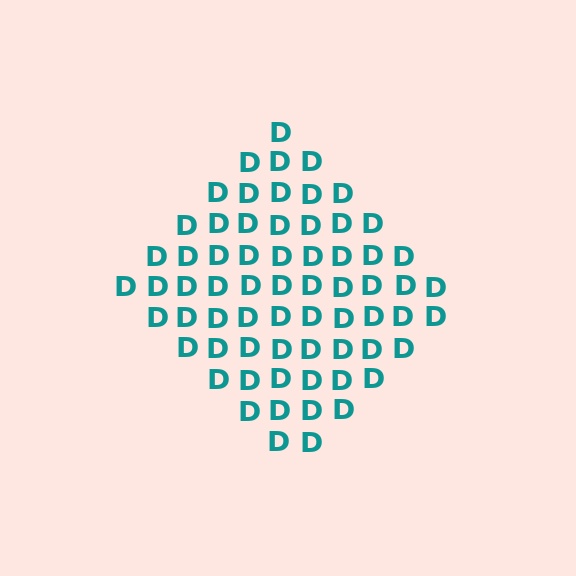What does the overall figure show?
The overall figure shows a diamond.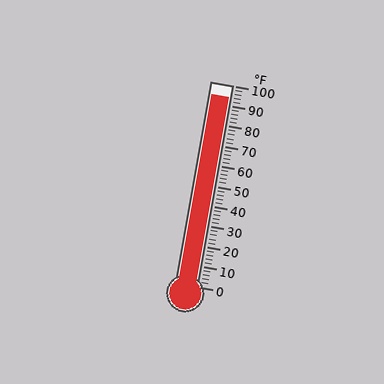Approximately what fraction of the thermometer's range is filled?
The thermometer is filled to approximately 95% of its range.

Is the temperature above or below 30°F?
The temperature is above 30°F.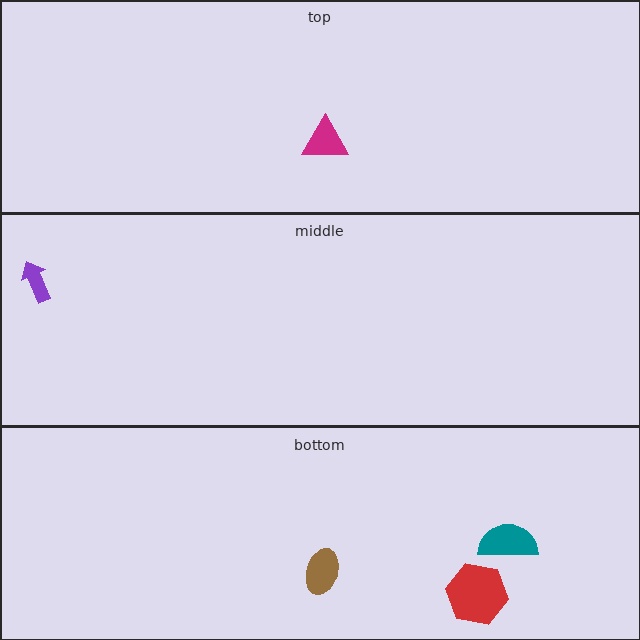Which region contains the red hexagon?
The bottom region.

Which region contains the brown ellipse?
The bottom region.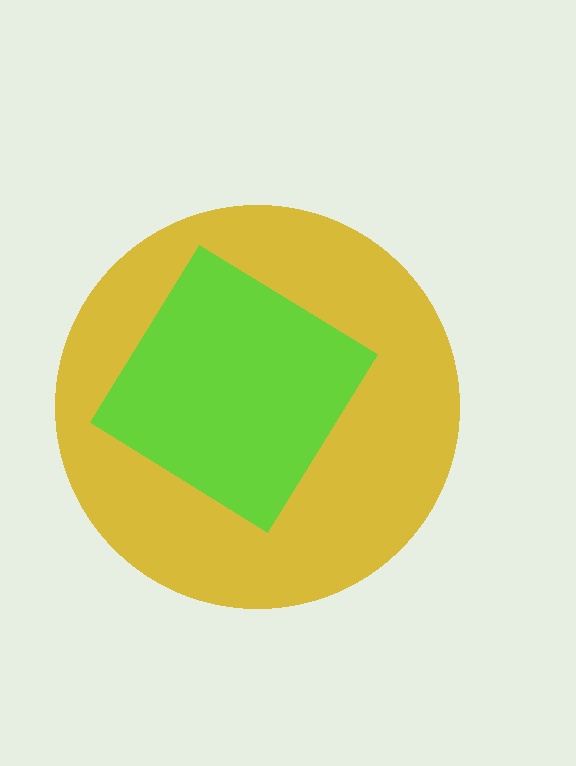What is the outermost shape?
The yellow circle.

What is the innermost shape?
The lime diamond.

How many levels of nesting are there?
2.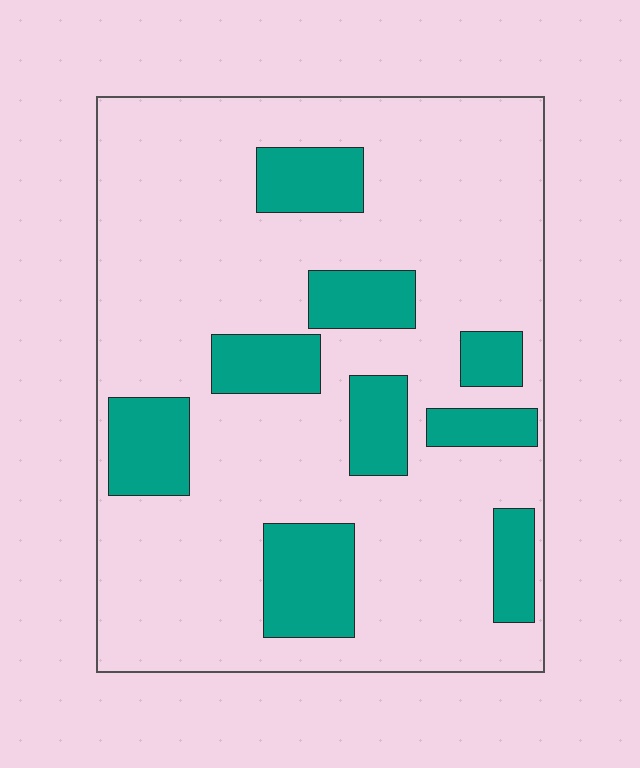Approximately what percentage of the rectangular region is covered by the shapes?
Approximately 20%.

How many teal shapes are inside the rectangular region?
9.